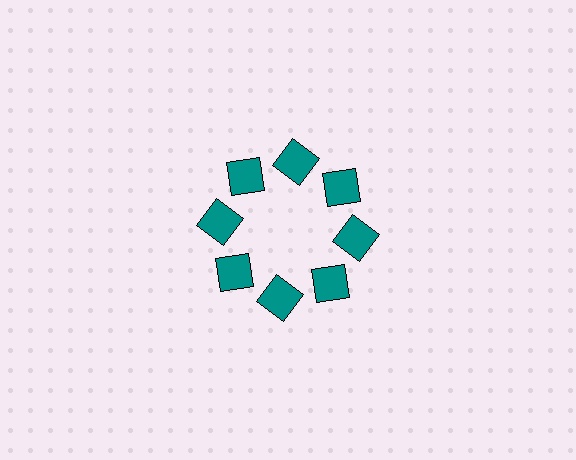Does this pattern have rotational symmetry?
Yes, this pattern has 8-fold rotational symmetry. It looks the same after rotating 45 degrees around the center.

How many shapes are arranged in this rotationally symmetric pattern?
There are 8 shapes, arranged in 8 groups of 1.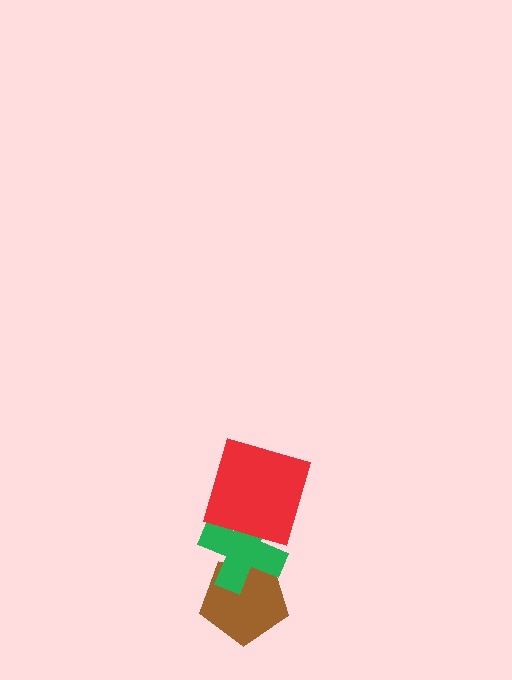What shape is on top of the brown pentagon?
The green cross is on top of the brown pentagon.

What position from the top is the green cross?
The green cross is 2nd from the top.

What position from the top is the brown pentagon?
The brown pentagon is 3rd from the top.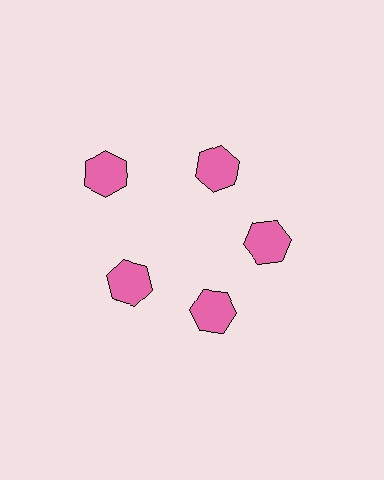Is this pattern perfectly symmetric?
No. The 5 pink hexagons are arranged in a ring, but one element near the 10 o'clock position is pushed outward from the center, breaking the 5-fold rotational symmetry.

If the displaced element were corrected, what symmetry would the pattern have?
It would have 5-fold rotational symmetry — the pattern would map onto itself every 72 degrees.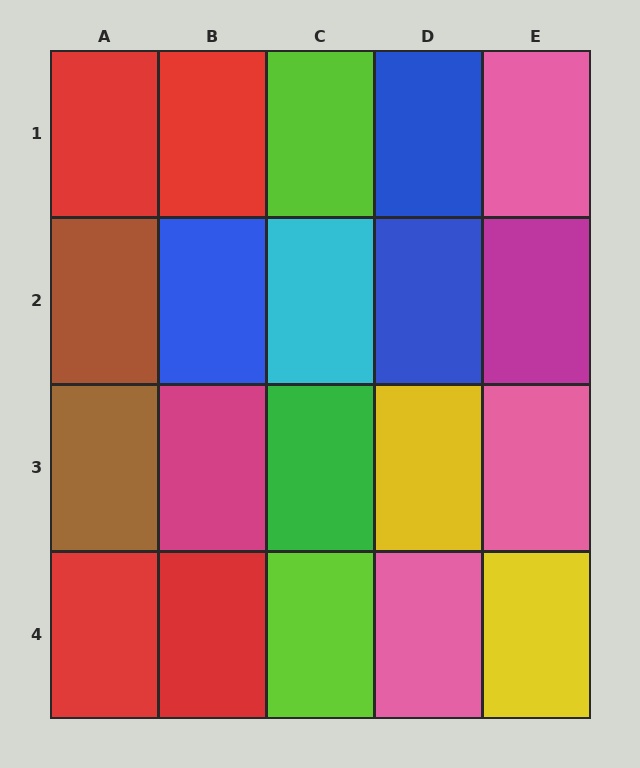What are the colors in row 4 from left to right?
Red, red, lime, pink, yellow.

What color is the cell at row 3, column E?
Pink.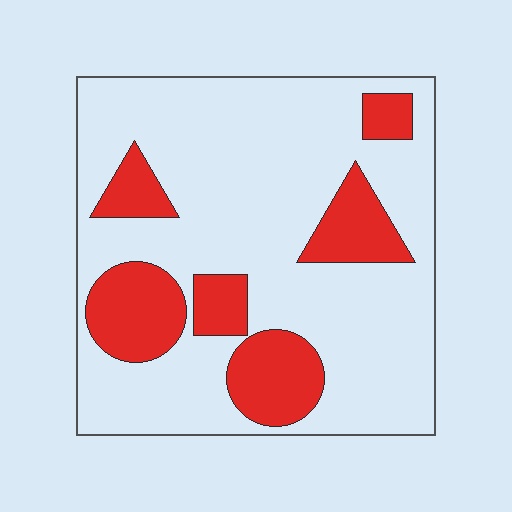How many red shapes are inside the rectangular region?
6.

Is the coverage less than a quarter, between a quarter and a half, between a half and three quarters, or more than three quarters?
Less than a quarter.